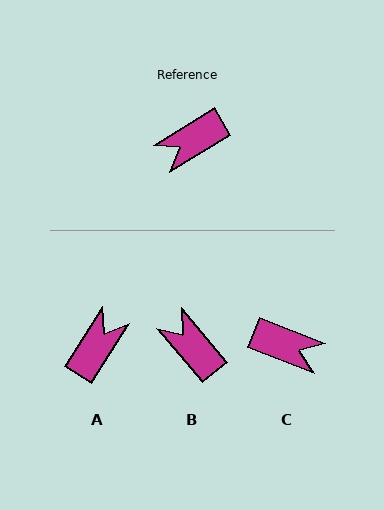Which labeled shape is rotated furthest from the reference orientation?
A, about 154 degrees away.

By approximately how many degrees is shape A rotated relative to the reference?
Approximately 154 degrees clockwise.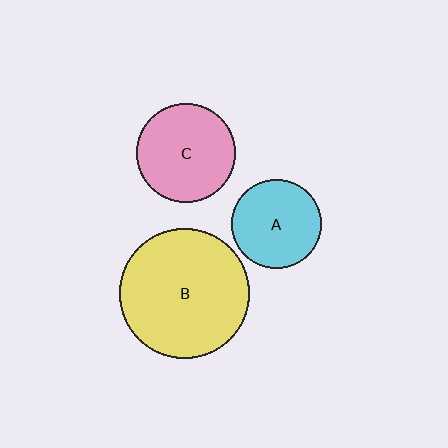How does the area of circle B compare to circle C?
Approximately 1.7 times.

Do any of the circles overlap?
No, none of the circles overlap.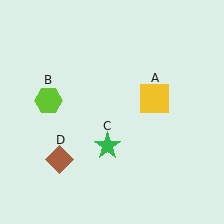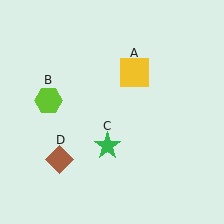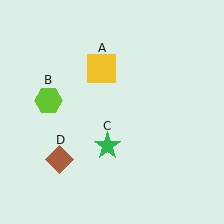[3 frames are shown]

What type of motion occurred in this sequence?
The yellow square (object A) rotated counterclockwise around the center of the scene.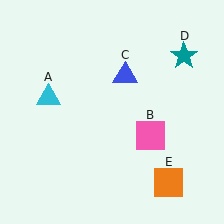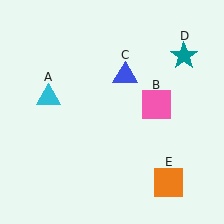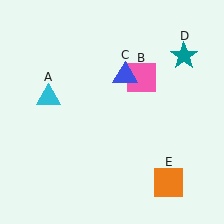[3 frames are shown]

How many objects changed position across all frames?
1 object changed position: pink square (object B).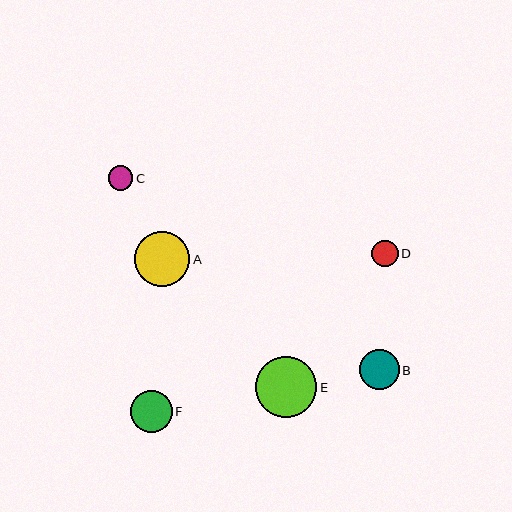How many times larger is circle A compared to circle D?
Circle A is approximately 2.1 times the size of circle D.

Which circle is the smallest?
Circle C is the smallest with a size of approximately 24 pixels.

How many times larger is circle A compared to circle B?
Circle A is approximately 1.4 times the size of circle B.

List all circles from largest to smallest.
From largest to smallest: E, A, F, B, D, C.